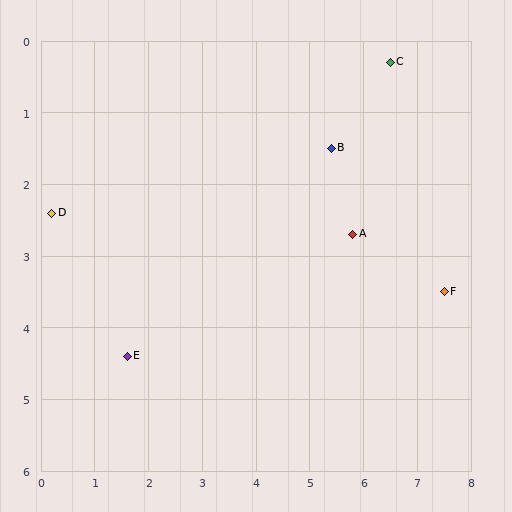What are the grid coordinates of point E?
Point E is at approximately (1.6, 4.4).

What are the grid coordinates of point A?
Point A is at approximately (5.8, 2.7).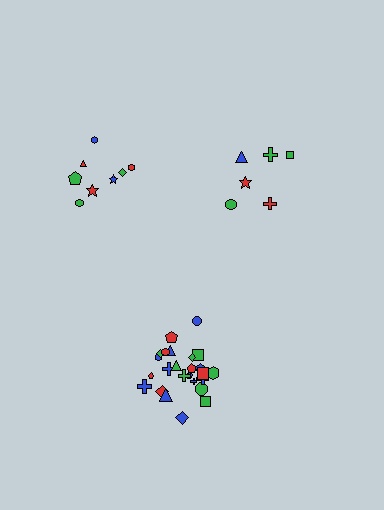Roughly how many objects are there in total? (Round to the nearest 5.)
Roughly 40 objects in total.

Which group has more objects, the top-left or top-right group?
The top-left group.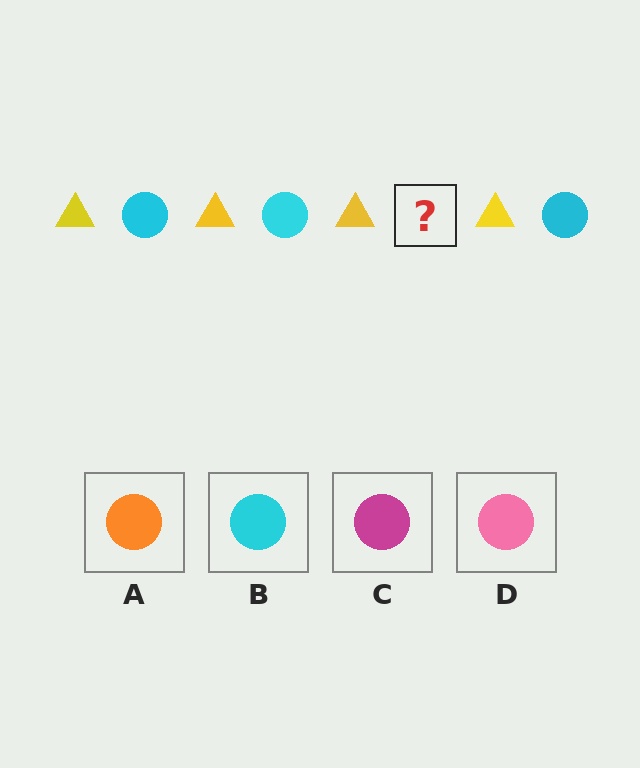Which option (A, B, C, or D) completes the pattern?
B.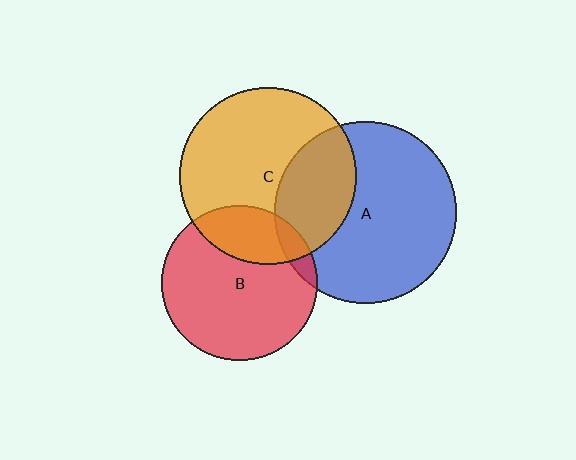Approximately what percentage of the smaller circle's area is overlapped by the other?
Approximately 10%.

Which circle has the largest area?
Circle A (blue).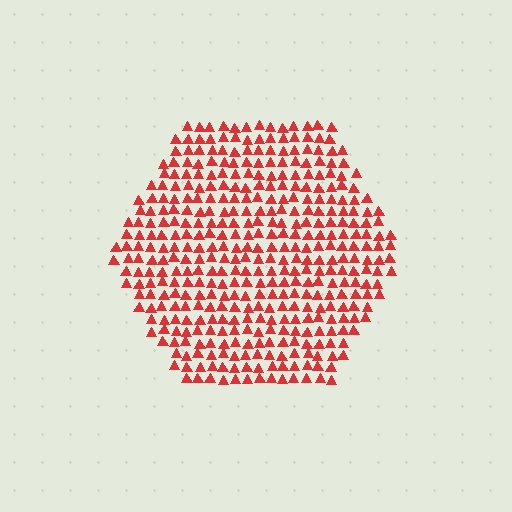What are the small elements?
The small elements are triangles.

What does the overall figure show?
The overall figure shows a hexagon.